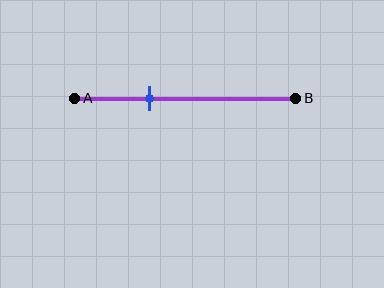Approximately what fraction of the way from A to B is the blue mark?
The blue mark is approximately 35% of the way from A to B.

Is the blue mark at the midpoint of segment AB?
No, the mark is at about 35% from A, not at the 50% midpoint.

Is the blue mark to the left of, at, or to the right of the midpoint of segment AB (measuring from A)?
The blue mark is to the left of the midpoint of segment AB.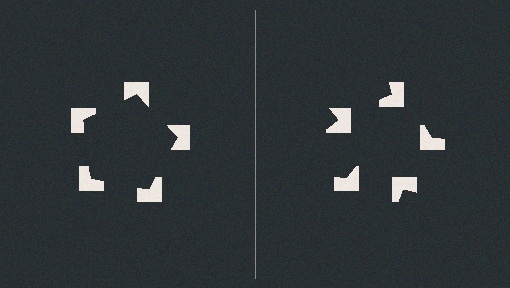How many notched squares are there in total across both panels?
10 — 5 on each side.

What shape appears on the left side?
An illusory pentagon.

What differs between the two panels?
The notched squares are positioned identically on both sides; only the wedge orientations differ. On the left they align to a pentagon; on the right they are misaligned.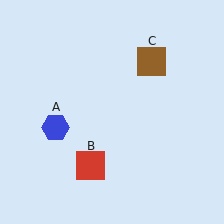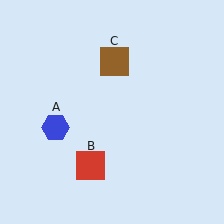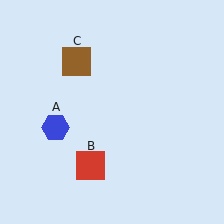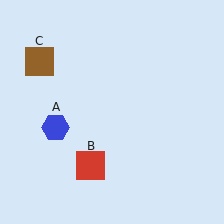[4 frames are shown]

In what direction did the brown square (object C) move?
The brown square (object C) moved left.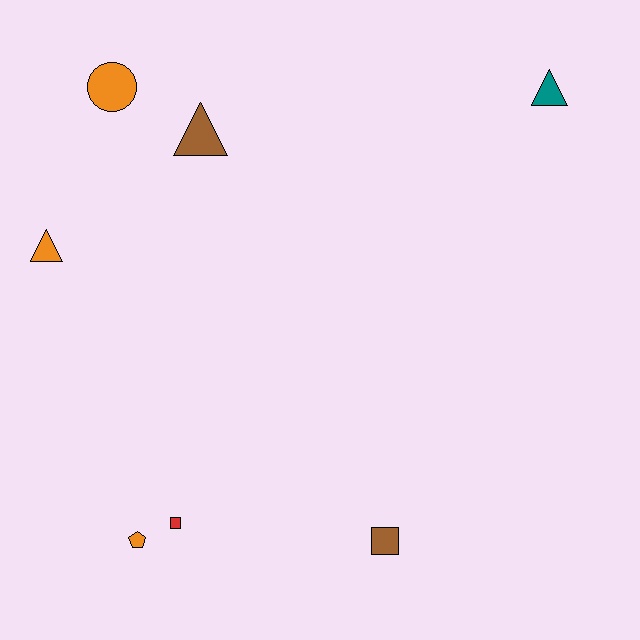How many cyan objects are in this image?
There are no cyan objects.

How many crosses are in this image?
There are no crosses.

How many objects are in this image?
There are 7 objects.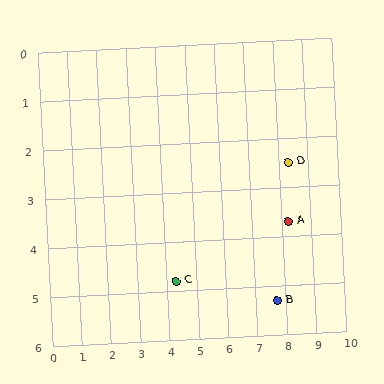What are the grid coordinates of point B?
Point B is at approximately (7.7, 5.3).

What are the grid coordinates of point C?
Point C is at approximately (4.3, 4.8).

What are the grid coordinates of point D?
Point D is at approximately (8.3, 2.5).